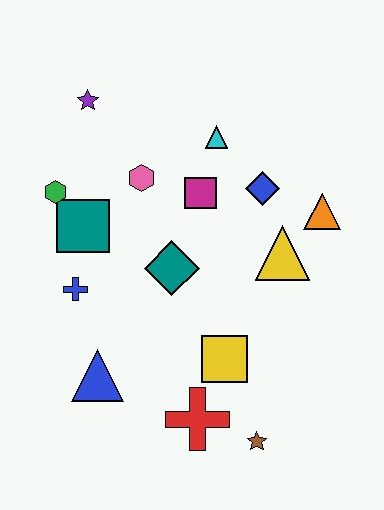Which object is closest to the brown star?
The red cross is closest to the brown star.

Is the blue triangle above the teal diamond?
No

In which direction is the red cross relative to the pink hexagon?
The red cross is below the pink hexagon.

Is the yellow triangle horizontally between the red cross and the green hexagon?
No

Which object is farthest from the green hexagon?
The brown star is farthest from the green hexagon.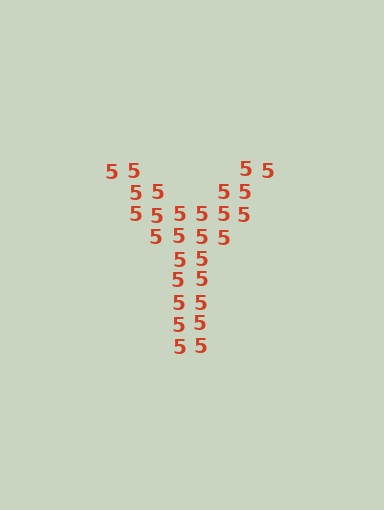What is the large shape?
The large shape is the letter Y.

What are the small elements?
The small elements are digit 5's.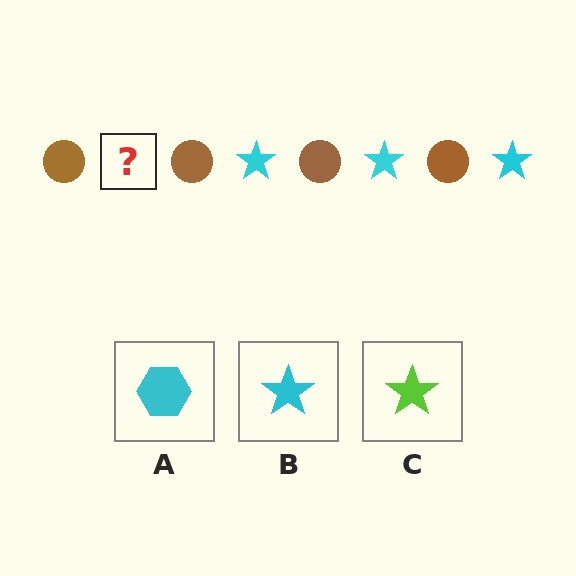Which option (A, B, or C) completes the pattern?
B.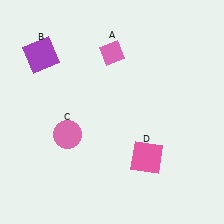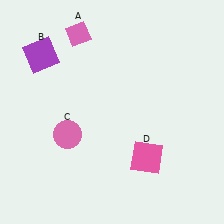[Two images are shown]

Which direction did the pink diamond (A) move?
The pink diamond (A) moved left.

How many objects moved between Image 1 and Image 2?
1 object moved between the two images.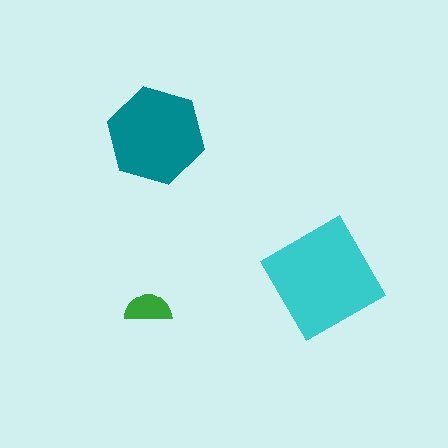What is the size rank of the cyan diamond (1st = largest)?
1st.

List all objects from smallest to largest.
The green semicircle, the teal hexagon, the cyan diamond.